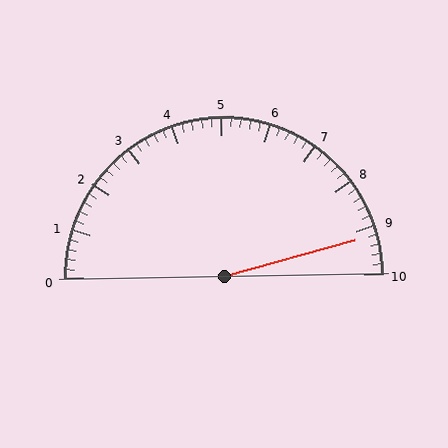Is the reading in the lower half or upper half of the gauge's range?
The reading is in the upper half of the range (0 to 10).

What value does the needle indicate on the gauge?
The needle indicates approximately 9.2.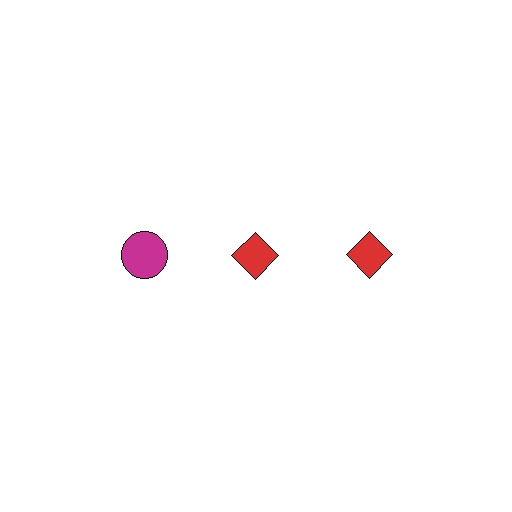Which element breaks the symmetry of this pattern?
The magenta circle in the top row, leftmost column breaks the symmetry. All other shapes are red diamonds.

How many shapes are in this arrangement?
There are 3 shapes arranged in a grid pattern.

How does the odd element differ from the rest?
It differs in both color (magenta instead of red) and shape (circle instead of diamond).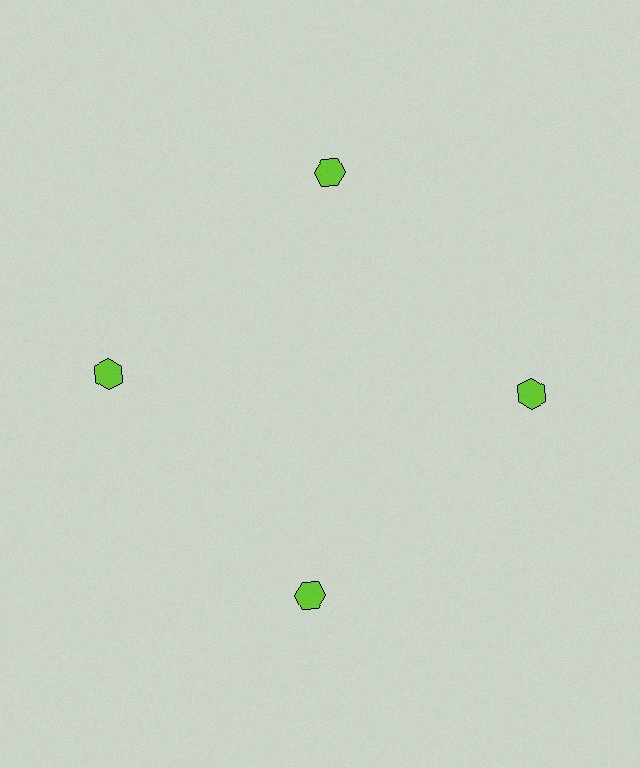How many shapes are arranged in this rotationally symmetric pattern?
There are 4 shapes, arranged in 4 groups of 1.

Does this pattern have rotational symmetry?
Yes, this pattern has 4-fold rotational symmetry. It looks the same after rotating 90 degrees around the center.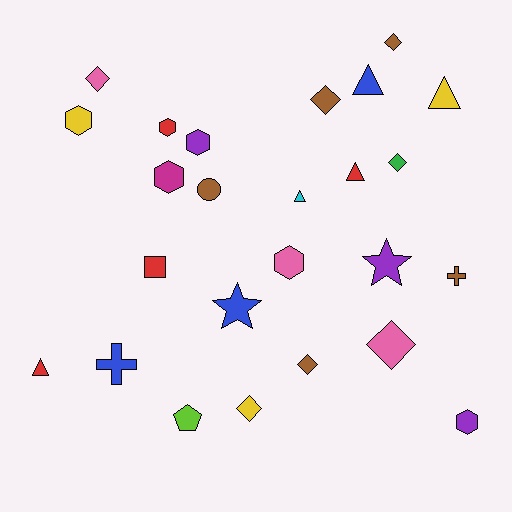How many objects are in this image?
There are 25 objects.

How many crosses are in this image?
There are 2 crosses.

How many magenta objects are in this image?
There is 1 magenta object.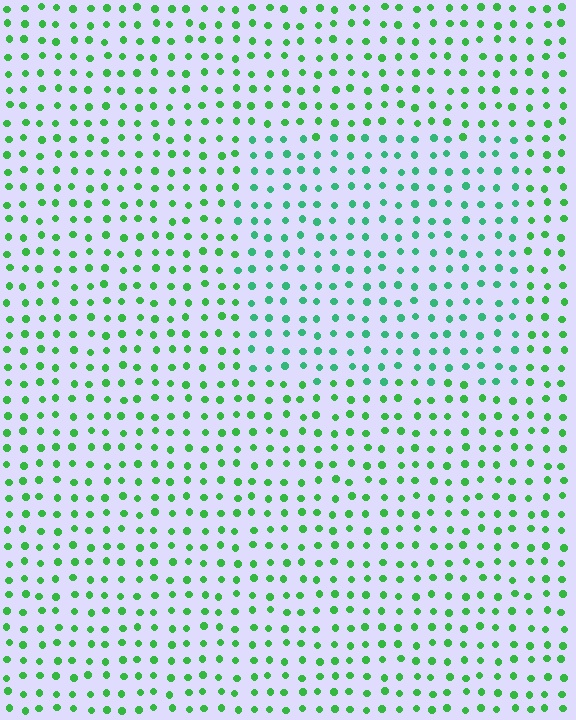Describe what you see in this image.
The image is filled with small green elements in a uniform arrangement. A rectangle-shaped region is visible where the elements are tinted to a slightly different hue, forming a subtle color boundary.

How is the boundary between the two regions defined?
The boundary is defined purely by a slight shift in hue (about 27 degrees). Spacing, size, and orientation are identical on both sides.